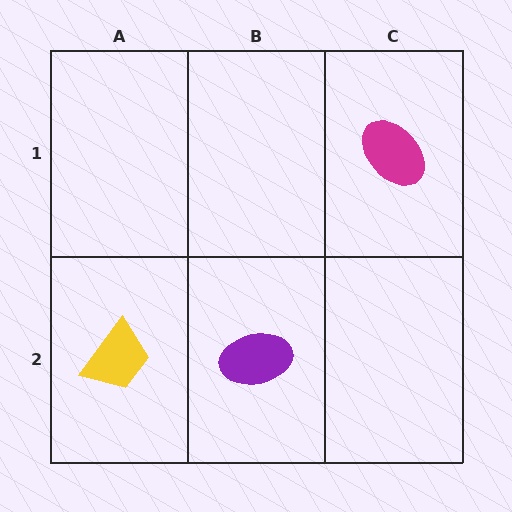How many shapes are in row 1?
1 shape.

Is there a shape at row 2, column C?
No, that cell is empty.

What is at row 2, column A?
A yellow trapezoid.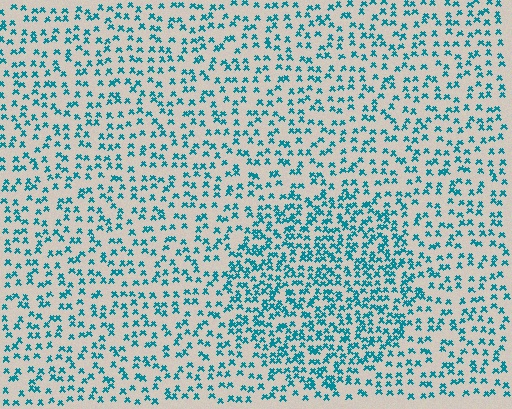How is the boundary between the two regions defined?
The boundary is defined by a change in element density (approximately 1.8x ratio). All elements are the same color, size, and shape.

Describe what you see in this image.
The image contains small teal elements arranged at two different densities. A circle-shaped region is visible where the elements are more densely packed than the surrounding area.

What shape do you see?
I see a circle.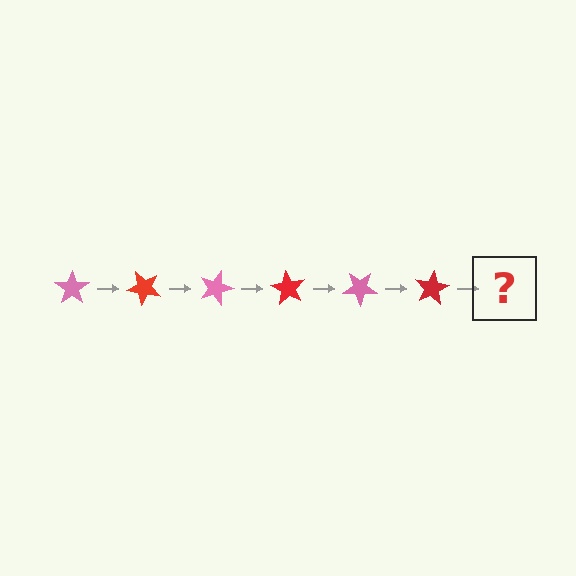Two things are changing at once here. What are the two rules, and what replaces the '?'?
The two rules are that it rotates 45 degrees each step and the color cycles through pink and red. The '?' should be a pink star, rotated 270 degrees from the start.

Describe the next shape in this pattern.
It should be a pink star, rotated 270 degrees from the start.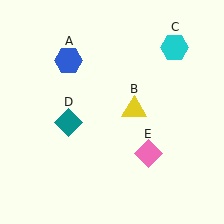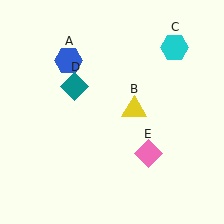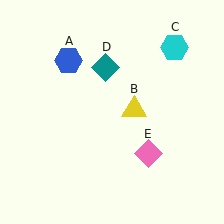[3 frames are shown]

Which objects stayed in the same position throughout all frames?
Blue hexagon (object A) and yellow triangle (object B) and cyan hexagon (object C) and pink diamond (object E) remained stationary.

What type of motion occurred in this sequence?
The teal diamond (object D) rotated clockwise around the center of the scene.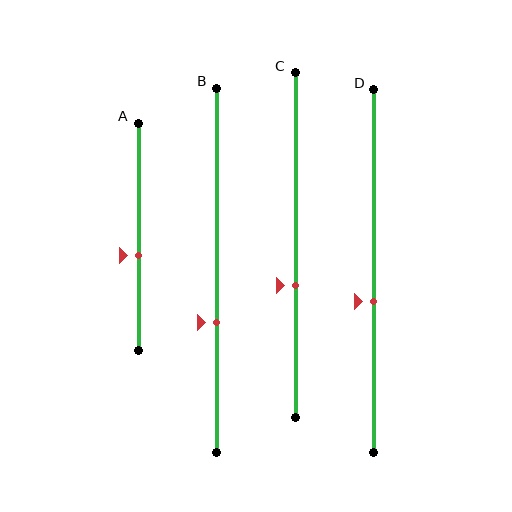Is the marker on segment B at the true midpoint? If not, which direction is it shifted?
No, the marker on segment B is shifted downward by about 14% of the segment length.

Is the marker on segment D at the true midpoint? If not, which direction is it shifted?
No, the marker on segment D is shifted downward by about 9% of the segment length.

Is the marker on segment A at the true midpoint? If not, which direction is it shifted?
No, the marker on segment A is shifted downward by about 8% of the segment length.